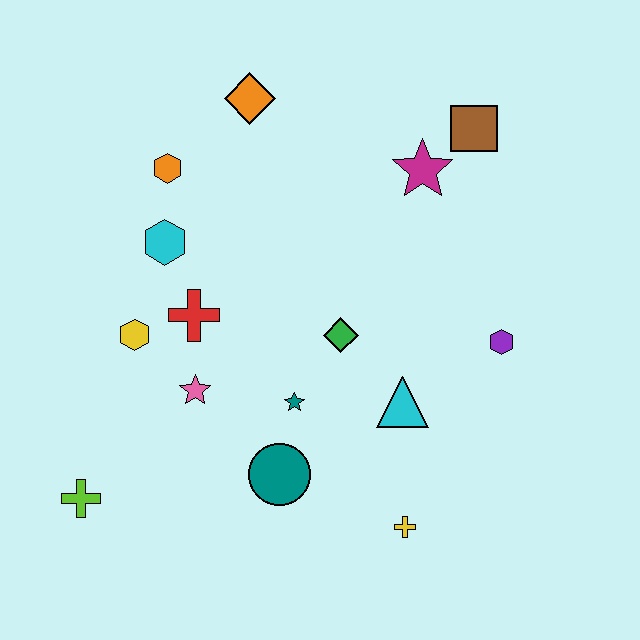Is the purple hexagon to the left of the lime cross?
No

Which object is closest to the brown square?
The magenta star is closest to the brown square.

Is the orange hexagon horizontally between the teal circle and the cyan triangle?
No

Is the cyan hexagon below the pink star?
No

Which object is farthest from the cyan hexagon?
The yellow cross is farthest from the cyan hexagon.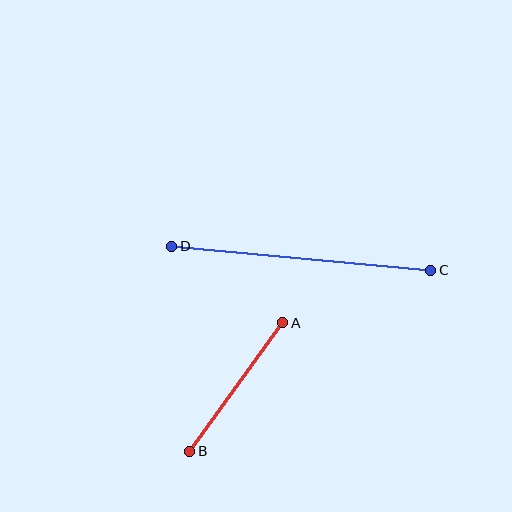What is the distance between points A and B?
The distance is approximately 159 pixels.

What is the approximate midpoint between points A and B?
The midpoint is at approximately (236, 387) pixels.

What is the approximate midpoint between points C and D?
The midpoint is at approximately (301, 258) pixels.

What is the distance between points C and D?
The distance is approximately 260 pixels.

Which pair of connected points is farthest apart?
Points C and D are farthest apart.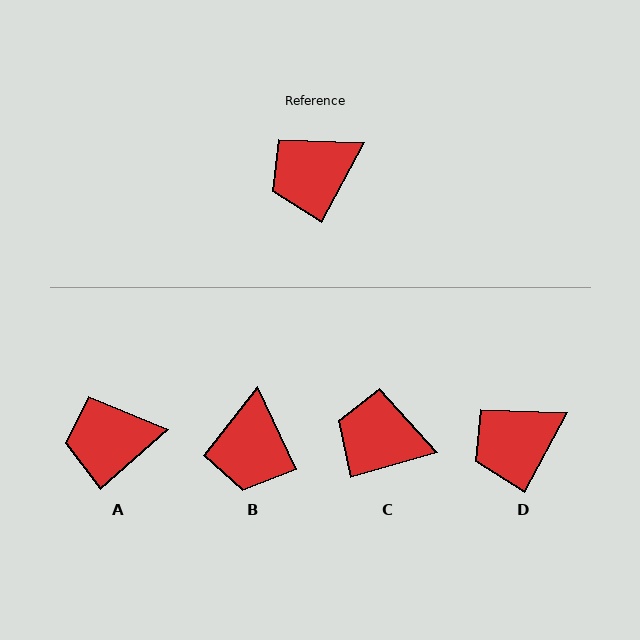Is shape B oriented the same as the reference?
No, it is off by about 54 degrees.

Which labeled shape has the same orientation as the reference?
D.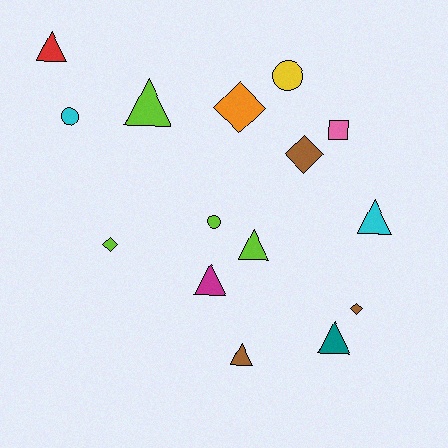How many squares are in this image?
There is 1 square.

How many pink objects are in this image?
There is 1 pink object.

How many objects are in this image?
There are 15 objects.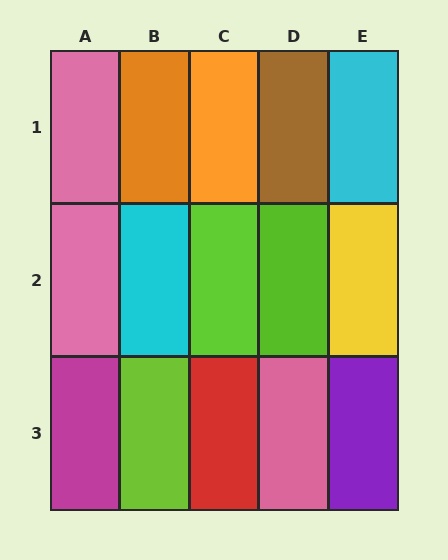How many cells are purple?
1 cell is purple.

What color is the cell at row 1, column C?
Orange.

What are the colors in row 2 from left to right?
Pink, cyan, lime, lime, yellow.